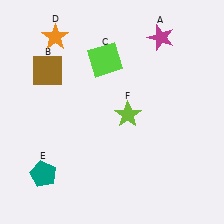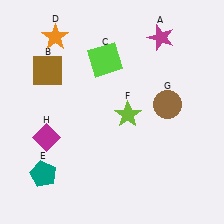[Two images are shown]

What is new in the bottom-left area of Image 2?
A magenta diamond (H) was added in the bottom-left area of Image 2.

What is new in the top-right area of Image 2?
A brown circle (G) was added in the top-right area of Image 2.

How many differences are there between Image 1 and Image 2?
There are 2 differences between the two images.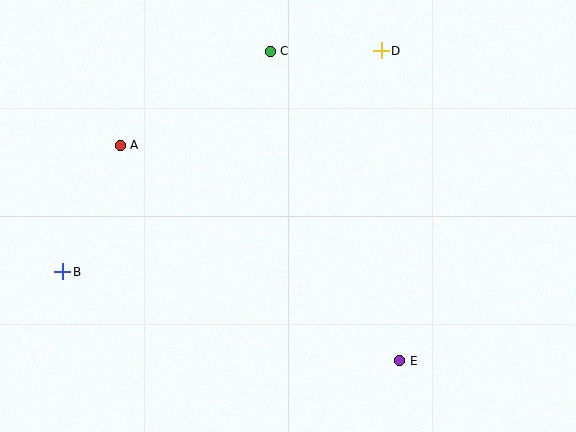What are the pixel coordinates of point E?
Point E is at (400, 361).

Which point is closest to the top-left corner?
Point A is closest to the top-left corner.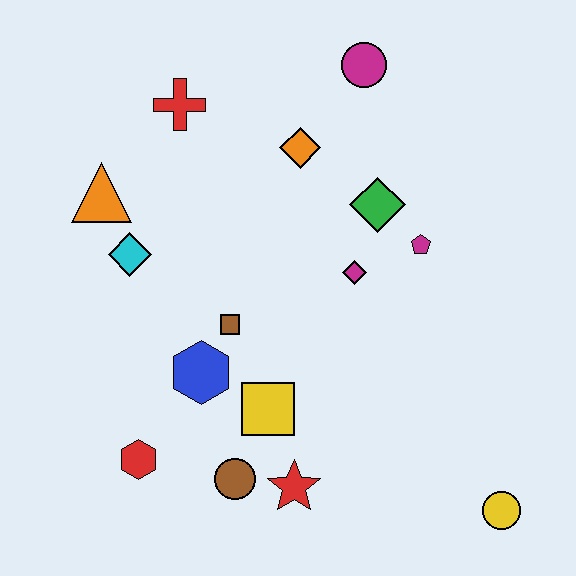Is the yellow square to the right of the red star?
No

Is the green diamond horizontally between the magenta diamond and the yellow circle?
Yes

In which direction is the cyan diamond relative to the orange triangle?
The cyan diamond is below the orange triangle.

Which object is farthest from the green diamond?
The red hexagon is farthest from the green diamond.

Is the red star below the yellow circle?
No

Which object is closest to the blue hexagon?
The brown square is closest to the blue hexagon.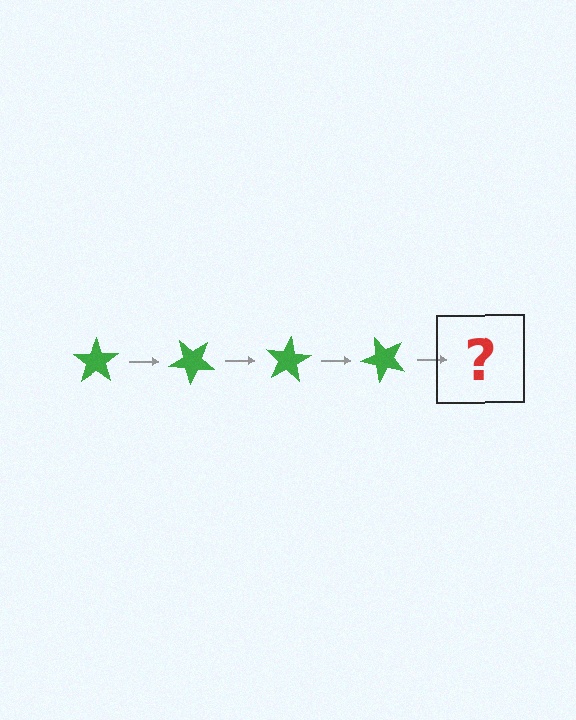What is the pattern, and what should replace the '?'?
The pattern is that the star rotates 40 degrees each step. The '?' should be a green star rotated 160 degrees.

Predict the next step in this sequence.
The next step is a green star rotated 160 degrees.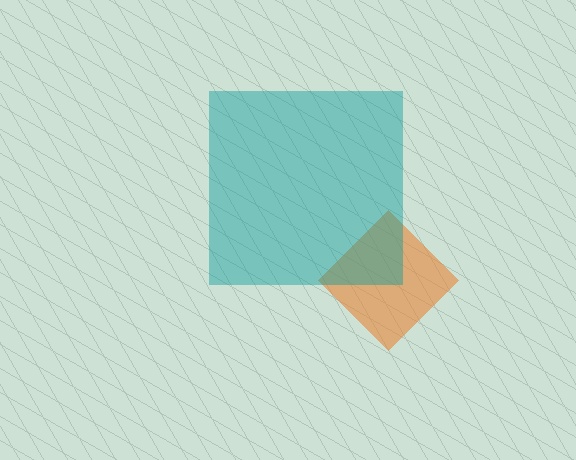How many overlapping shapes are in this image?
There are 2 overlapping shapes in the image.